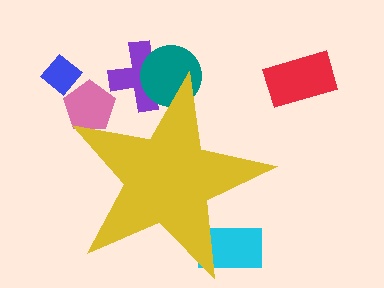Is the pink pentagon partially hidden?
Yes, the pink pentagon is partially hidden behind the yellow star.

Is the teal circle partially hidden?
Yes, the teal circle is partially hidden behind the yellow star.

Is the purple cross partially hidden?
Yes, the purple cross is partially hidden behind the yellow star.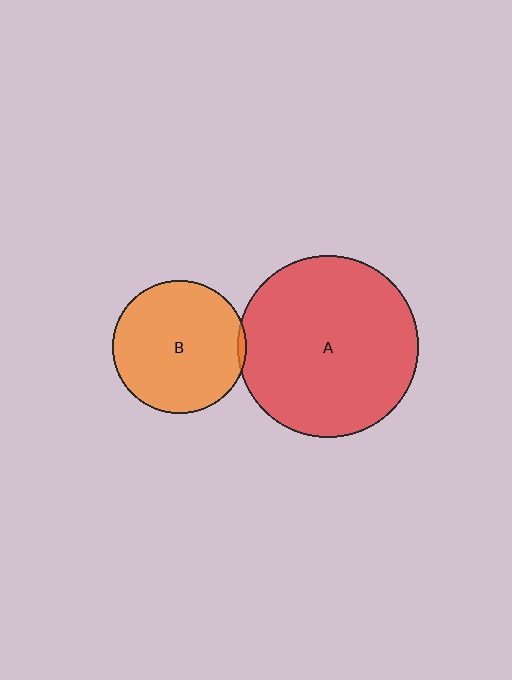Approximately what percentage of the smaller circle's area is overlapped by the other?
Approximately 5%.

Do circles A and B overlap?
Yes.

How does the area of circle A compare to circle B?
Approximately 1.8 times.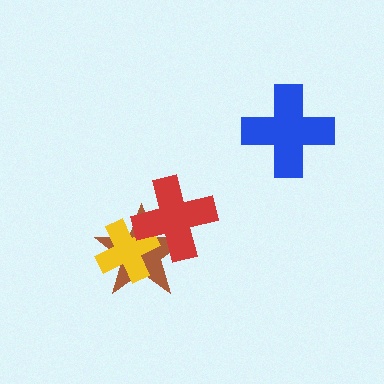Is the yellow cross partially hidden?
Yes, it is partially covered by another shape.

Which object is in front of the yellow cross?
The red cross is in front of the yellow cross.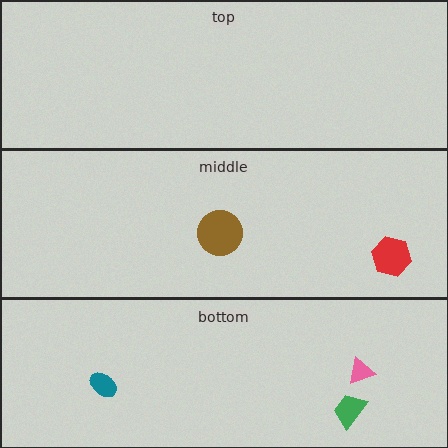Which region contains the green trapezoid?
The bottom region.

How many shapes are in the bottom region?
3.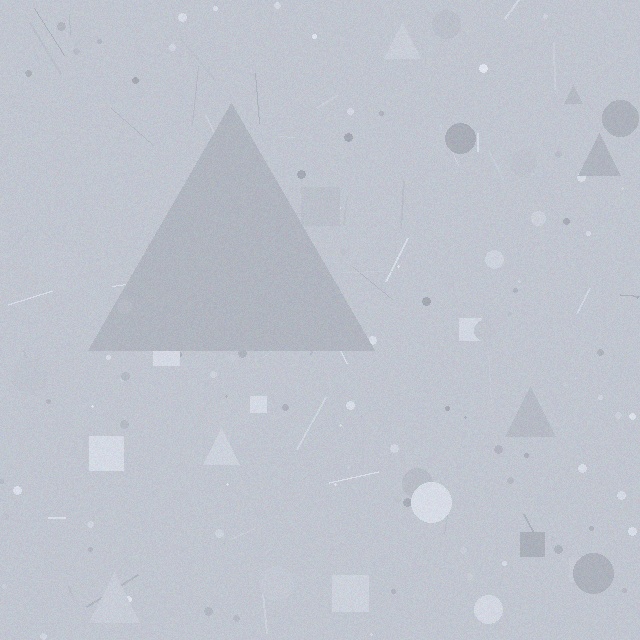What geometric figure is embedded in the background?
A triangle is embedded in the background.